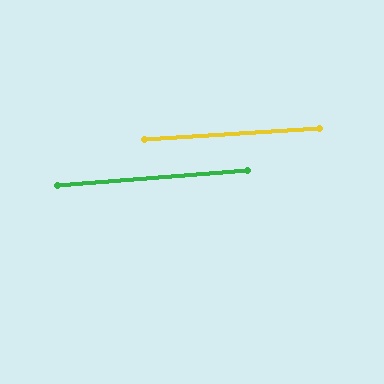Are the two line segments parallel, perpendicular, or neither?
Parallel — their directions differ by only 1.2°.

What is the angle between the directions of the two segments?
Approximately 1 degree.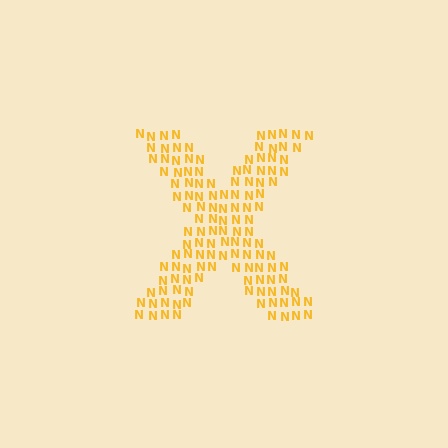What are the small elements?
The small elements are letter N's.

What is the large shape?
The large shape is the letter X.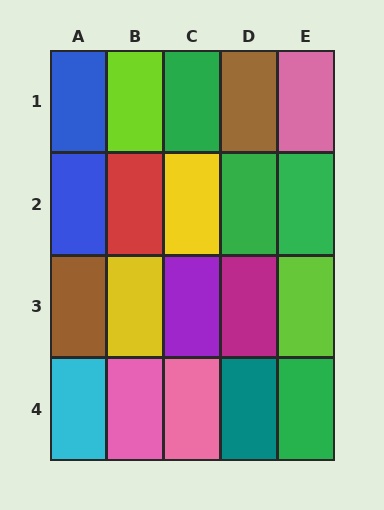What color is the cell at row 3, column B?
Yellow.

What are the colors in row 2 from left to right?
Blue, red, yellow, green, green.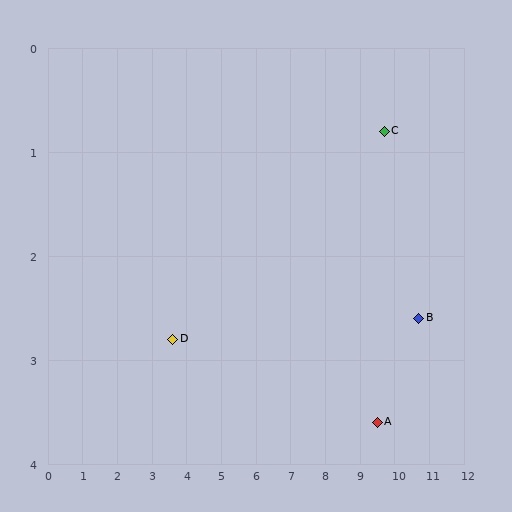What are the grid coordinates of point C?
Point C is at approximately (9.7, 0.8).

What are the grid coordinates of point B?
Point B is at approximately (10.7, 2.6).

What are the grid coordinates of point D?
Point D is at approximately (3.6, 2.8).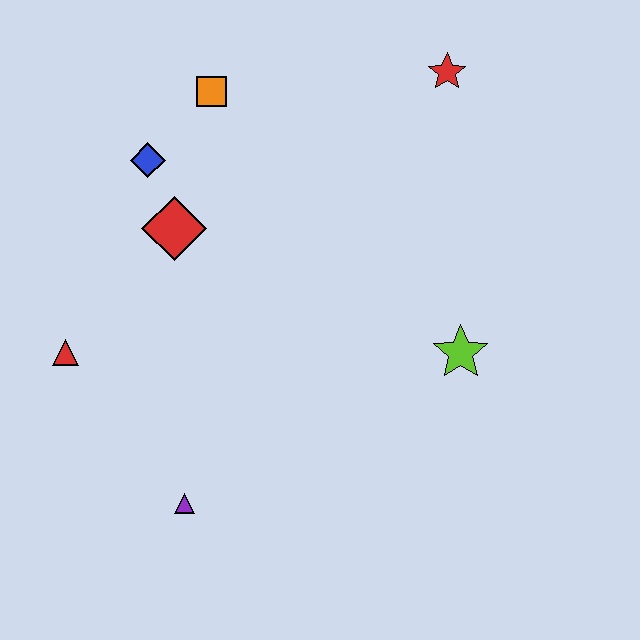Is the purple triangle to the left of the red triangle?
No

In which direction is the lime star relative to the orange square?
The lime star is below the orange square.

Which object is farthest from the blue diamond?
The lime star is farthest from the blue diamond.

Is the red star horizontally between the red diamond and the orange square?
No